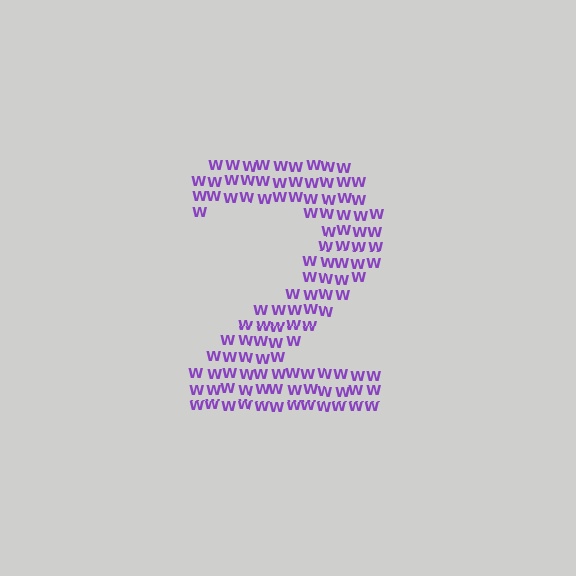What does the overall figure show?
The overall figure shows the digit 2.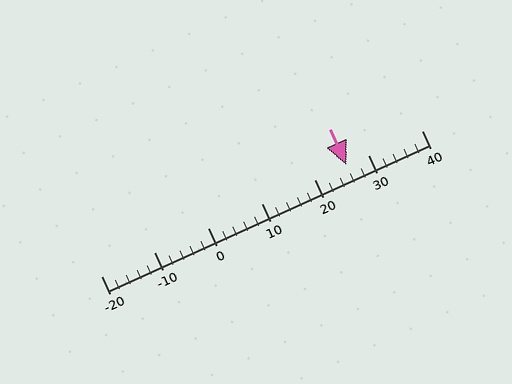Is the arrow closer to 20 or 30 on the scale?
The arrow is closer to 30.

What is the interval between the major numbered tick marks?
The major tick marks are spaced 10 units apart.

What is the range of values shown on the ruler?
The ruler shows values from -20 to 40.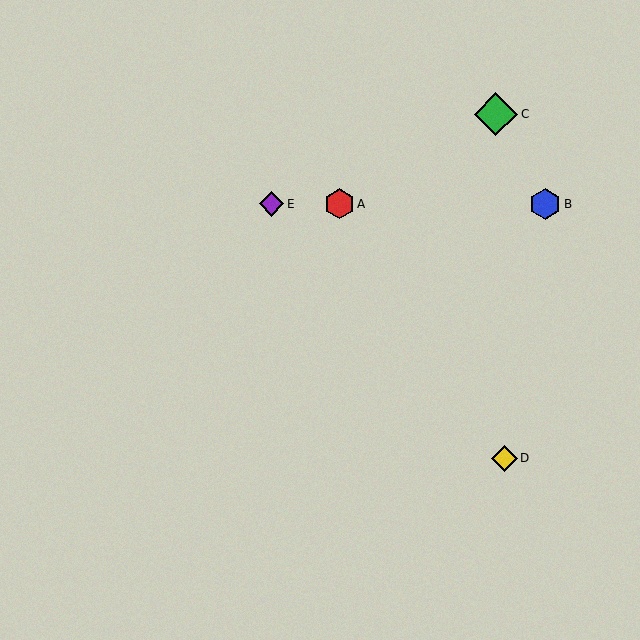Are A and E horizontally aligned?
Yes, both are at y≈204.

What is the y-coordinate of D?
Object D is at y≈458.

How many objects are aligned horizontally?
3 objects (A, B, E) are aligned horizontally.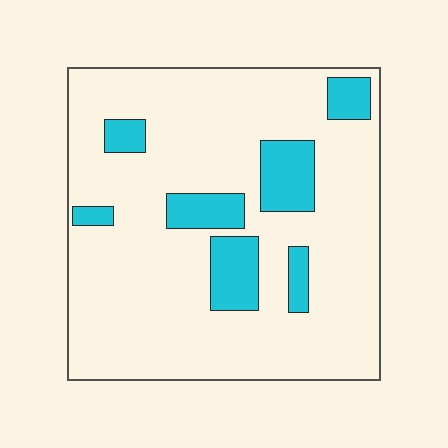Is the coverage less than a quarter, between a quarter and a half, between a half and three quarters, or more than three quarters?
Less than a quarter.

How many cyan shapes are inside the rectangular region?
7.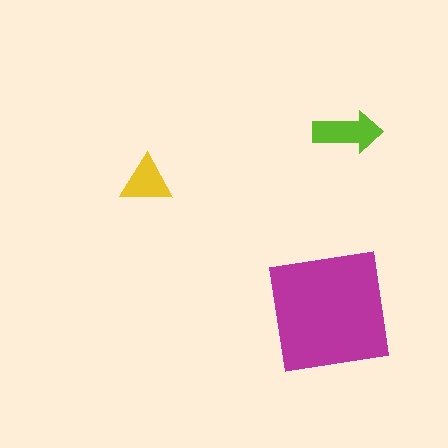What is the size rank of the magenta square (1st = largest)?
1st.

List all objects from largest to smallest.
The magenta square, the lime arrow, the yellow triangle.